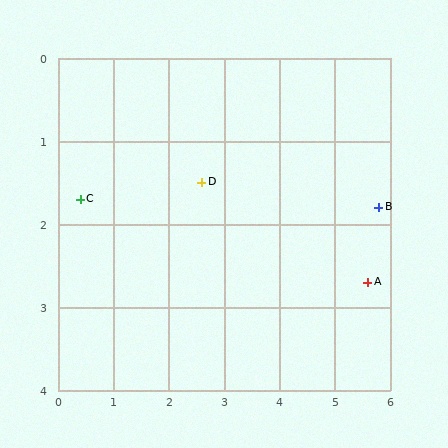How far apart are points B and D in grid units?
Points B and D are about 3.2 grid units apart.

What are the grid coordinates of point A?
Point A is at approximately (5.6, 2.7).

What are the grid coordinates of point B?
Point B is at approximately (5.8, 1.8).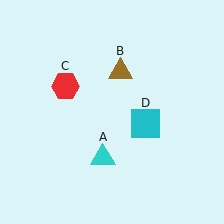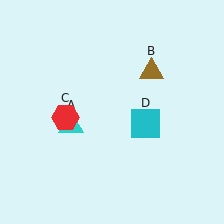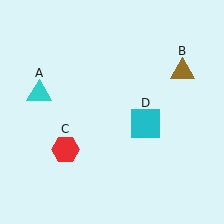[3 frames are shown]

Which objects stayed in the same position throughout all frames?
Cyan square (object D) remained stationary.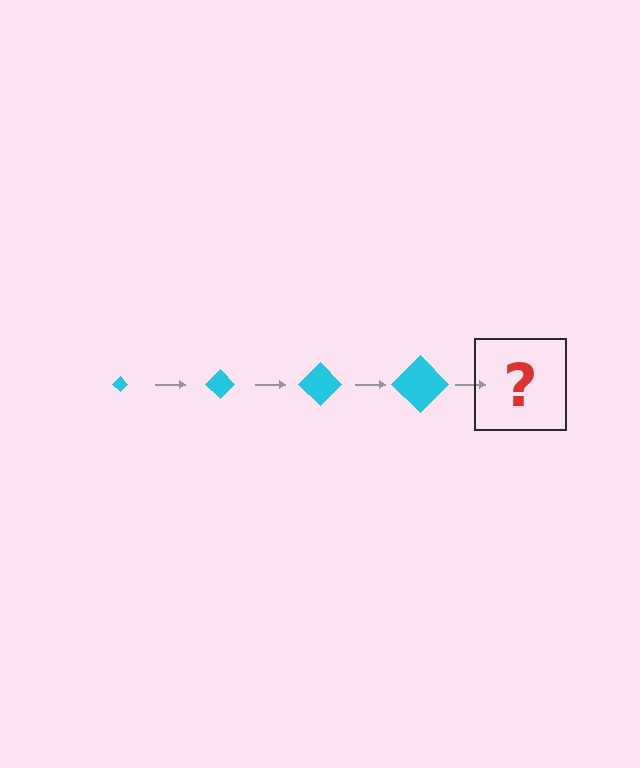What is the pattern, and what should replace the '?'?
The pattern is that the diamond gets progressively larger each step. The '?' should be a cyan diamond, larger than the previous one.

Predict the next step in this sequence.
The next step is a cyan diamond, larger than the previous one.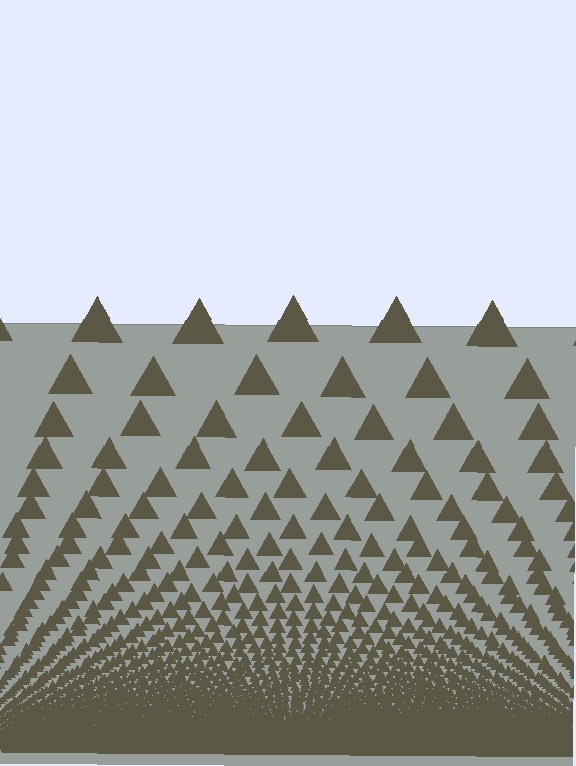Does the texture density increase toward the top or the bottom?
Density increases toward the bottom.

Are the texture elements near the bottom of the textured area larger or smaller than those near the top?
Smaller. The gradient is inverted — elements near the bottom are smaller and denser.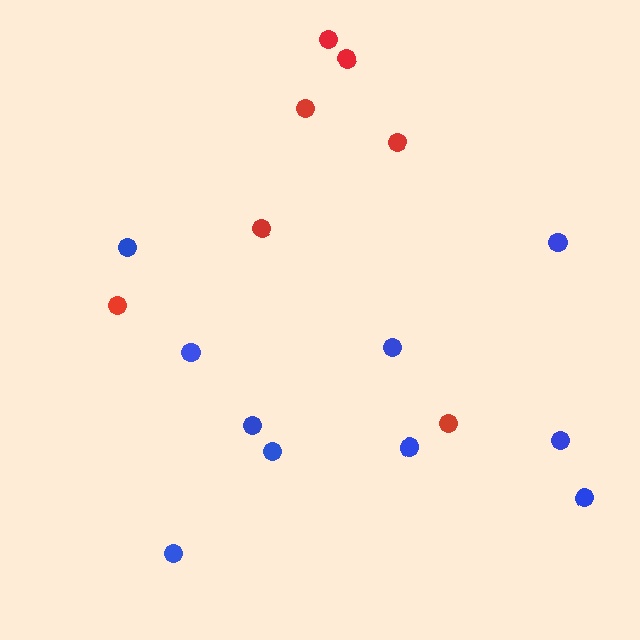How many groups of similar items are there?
There are 2 groups: one group of blue circles (10) and one group of red circles (7).